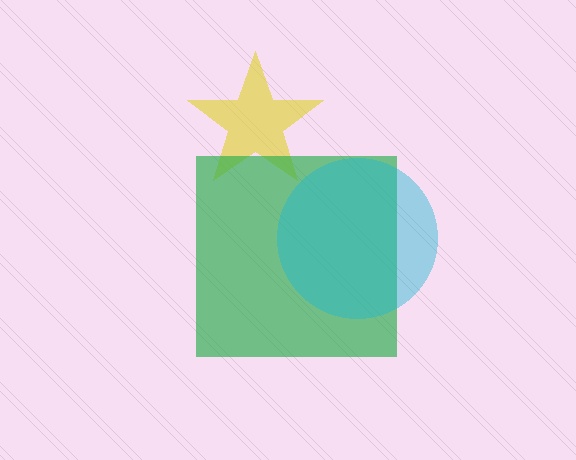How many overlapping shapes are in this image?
There are 3 overlapping shapes in the image.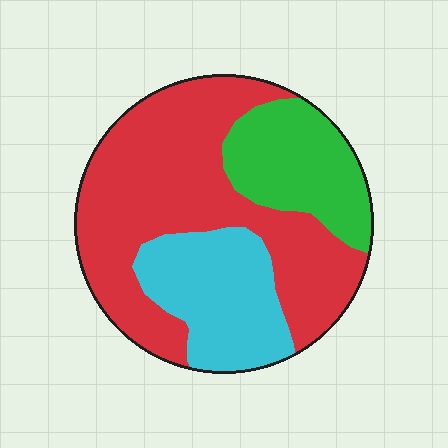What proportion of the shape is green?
Green takes up about one fifth (1/5) of the shape.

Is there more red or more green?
Red.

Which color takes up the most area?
Red, at roughly 55%.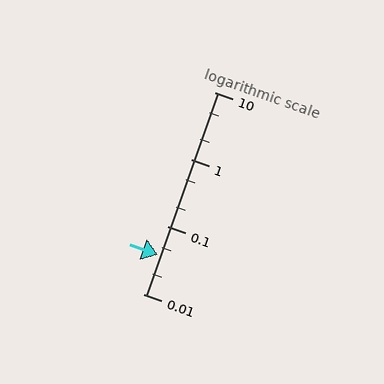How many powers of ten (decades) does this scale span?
The scale spans 3 decades, from 0.01 to 10.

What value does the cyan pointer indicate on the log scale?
The pointer indicates approximately 0.038.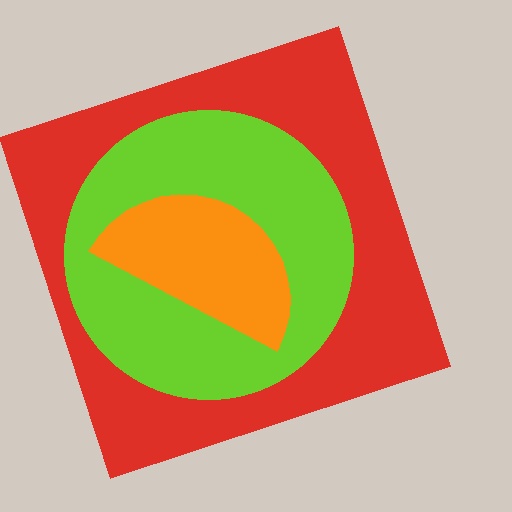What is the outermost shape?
The red square.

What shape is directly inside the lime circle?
The orange semicircle.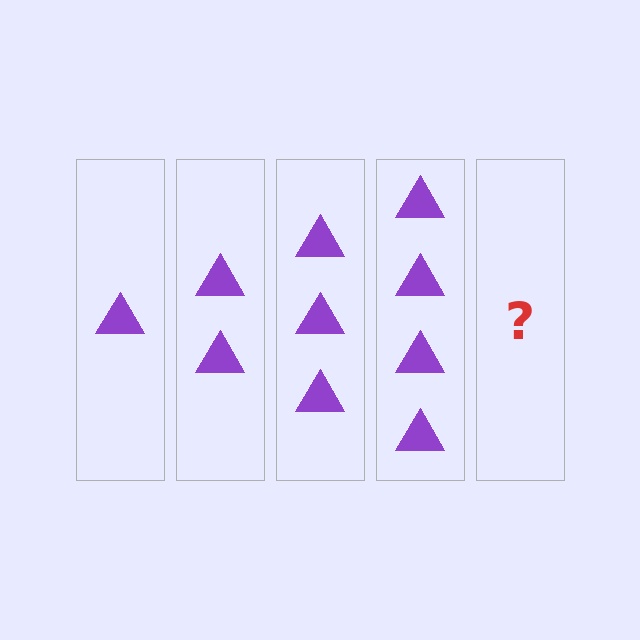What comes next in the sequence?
The next element should be 5 triangles.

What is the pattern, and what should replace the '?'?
The pattern is that each step adds one more triangle. The '?' should be 5 triangles.